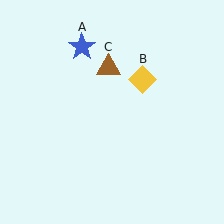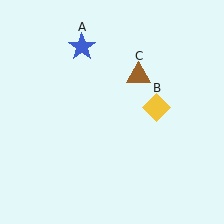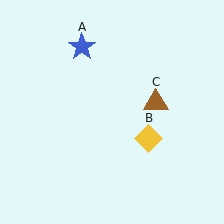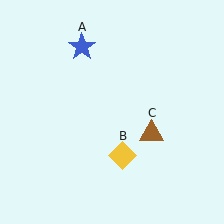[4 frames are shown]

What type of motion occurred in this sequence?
The yellow diamond (object B), brown triangle (object C) rotated clockwise around the center of the scene.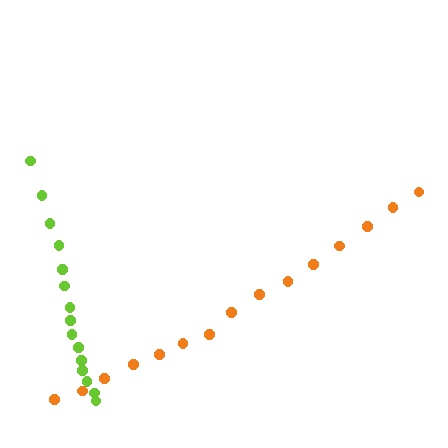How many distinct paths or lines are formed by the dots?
There are 2 distinct paths.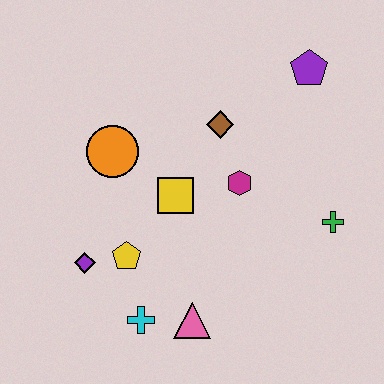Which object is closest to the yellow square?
The magenta hexagon is closest to the yellow square.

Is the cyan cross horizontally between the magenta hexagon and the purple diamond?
Yes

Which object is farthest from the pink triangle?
The purple pentagon is farthest from the pink triangle.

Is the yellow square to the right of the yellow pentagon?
Yes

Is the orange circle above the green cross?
Yes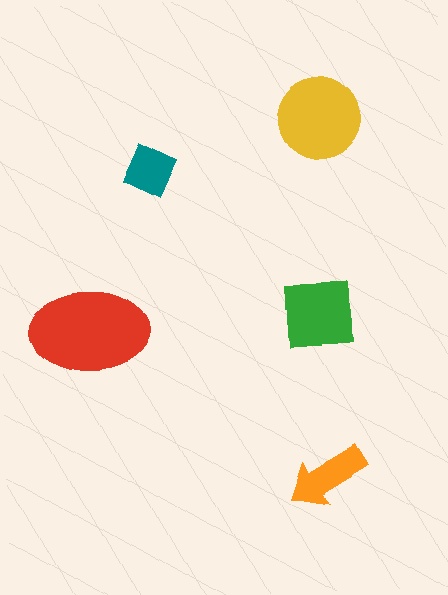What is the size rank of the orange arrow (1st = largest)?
4th.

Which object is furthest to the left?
The red ellipse is leftmost.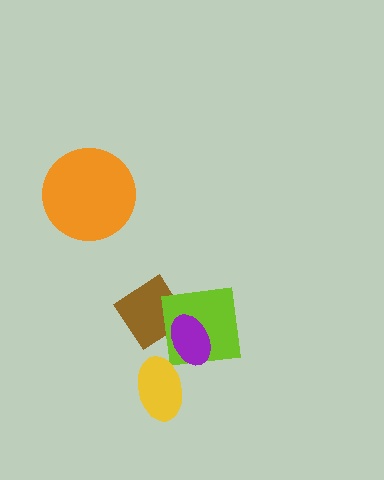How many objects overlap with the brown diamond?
2 objects overlap with the brown diamond.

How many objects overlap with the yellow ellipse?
0 objects overlap with the yellow ellipse.